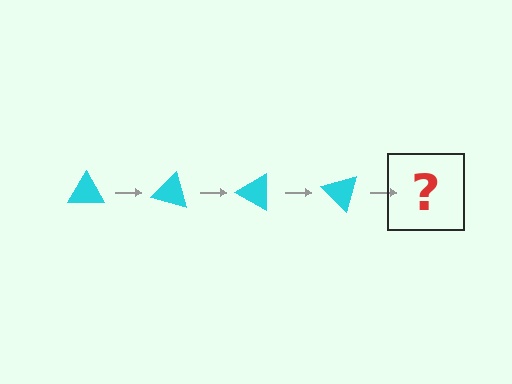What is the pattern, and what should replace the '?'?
The pattern is that the triangle rotates 15 degrees each step. The '?' should be a cyan triangle rotated 60 degrees.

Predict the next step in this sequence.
The next step is a cyan triangle rotated 60 degrees.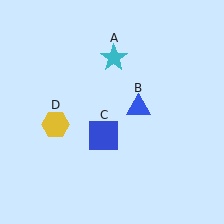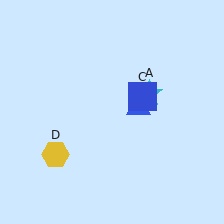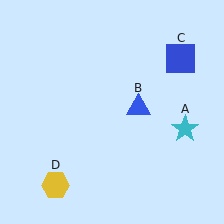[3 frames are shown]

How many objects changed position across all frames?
3 objects changed position: cyan star (object A), blue square (object C), yellow hexagon (object D).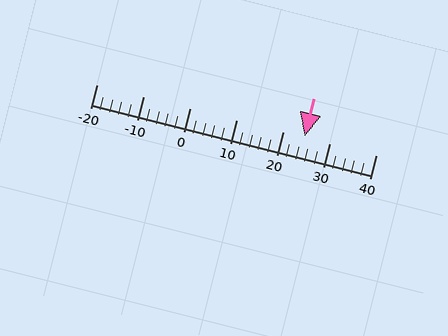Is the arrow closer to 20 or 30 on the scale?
The arrow is closer to 20.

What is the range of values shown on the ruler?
The ruler shows values from -20 to 40.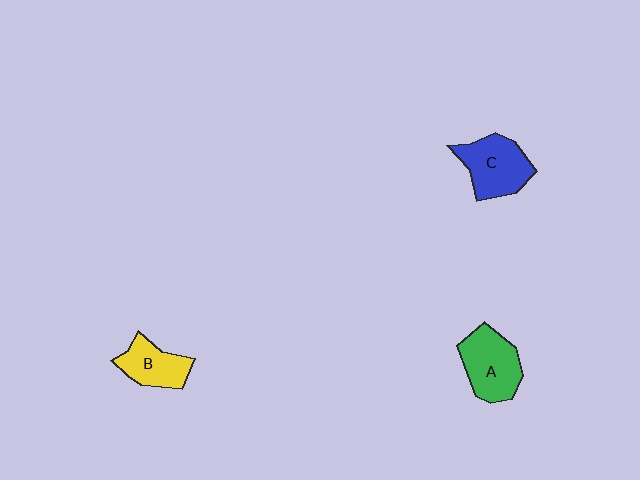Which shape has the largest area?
Shape C (blue).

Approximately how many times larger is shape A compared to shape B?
Approximately 1.3 times.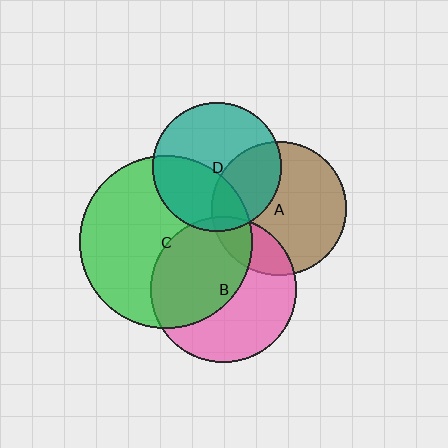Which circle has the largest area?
Circle C (green).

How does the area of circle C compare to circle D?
Approximately 1.8 times.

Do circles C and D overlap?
Yes.